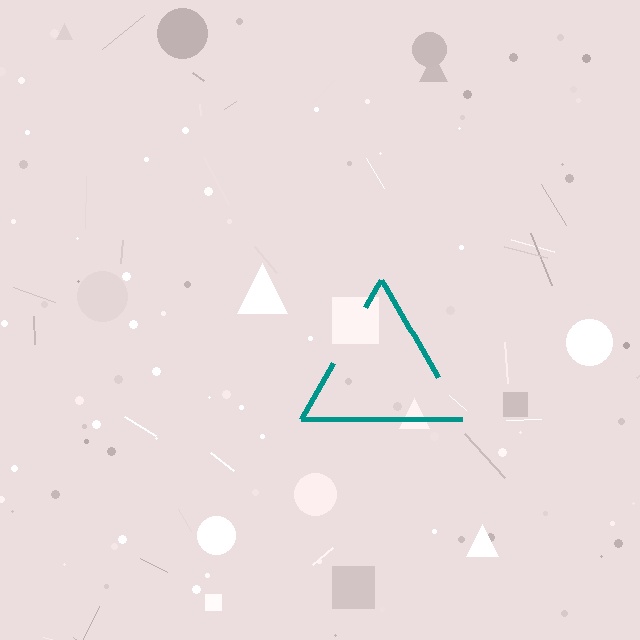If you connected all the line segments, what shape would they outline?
They would outline a triangle.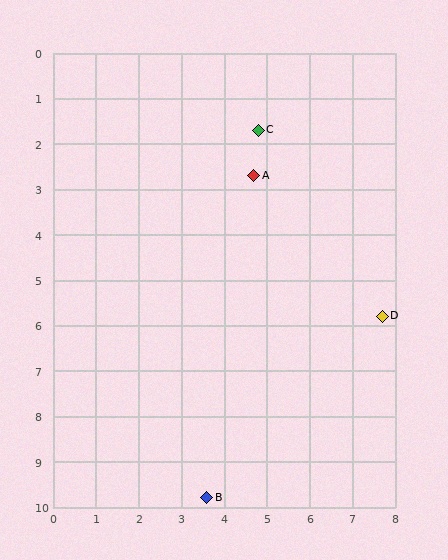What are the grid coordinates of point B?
Point B is at approximately (3.6, 9.8).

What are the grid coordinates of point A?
Point A is at approximately (4.7, 2.7).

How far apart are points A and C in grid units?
Points A and C are about 1.0 grid units apart.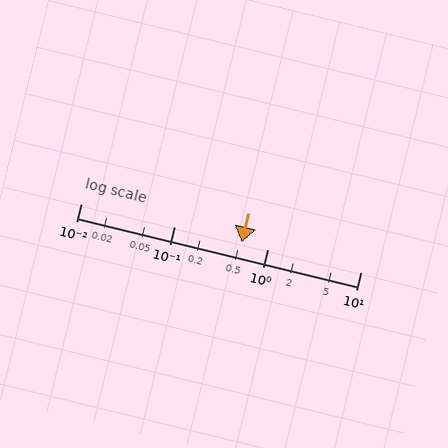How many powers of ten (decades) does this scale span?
The scale spans 3 decades, from 0.01 to 10.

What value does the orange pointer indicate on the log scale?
The pointer indicates approximately 0.53.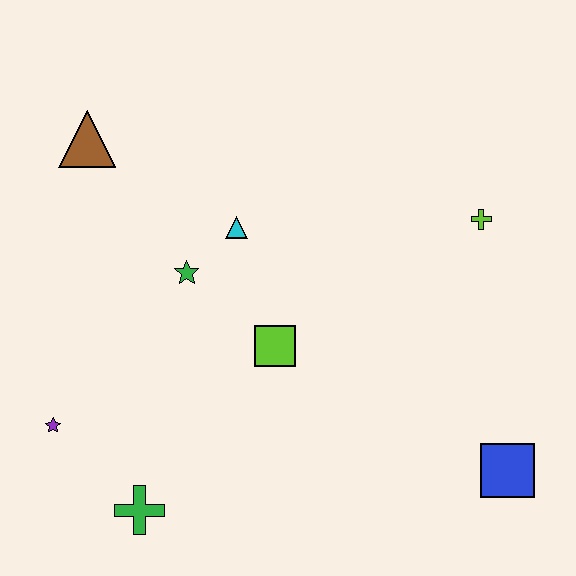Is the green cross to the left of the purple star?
No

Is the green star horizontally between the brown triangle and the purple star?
No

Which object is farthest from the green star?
The blue square is farthest from the green star.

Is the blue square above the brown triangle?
No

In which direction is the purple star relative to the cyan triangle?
The purple star is below the cyan triangle.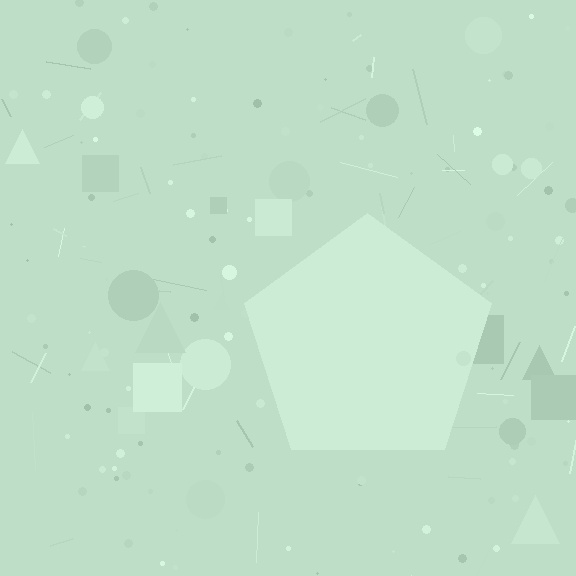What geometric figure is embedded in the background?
A pentagon is embedded in the background.